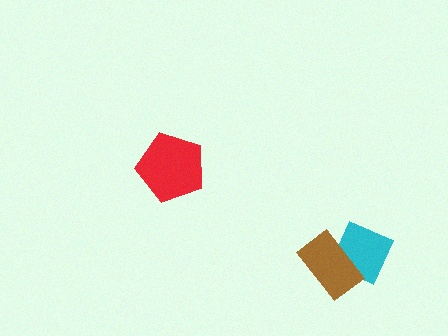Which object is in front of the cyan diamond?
The brown rectangle is in front of the cyan diamond.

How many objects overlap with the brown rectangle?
1 object overlaps with the brown rectangle.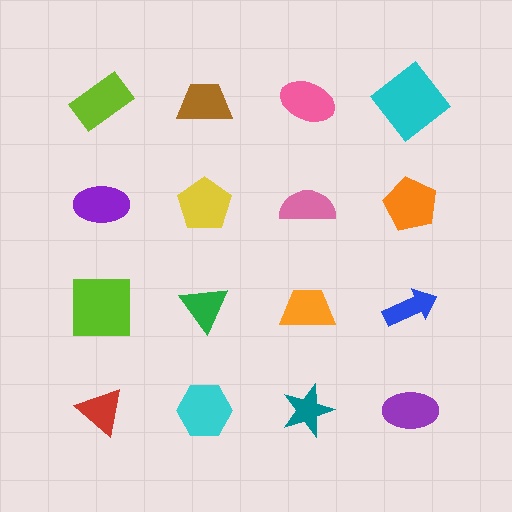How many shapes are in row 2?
4 shapes.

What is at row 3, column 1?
A lime square.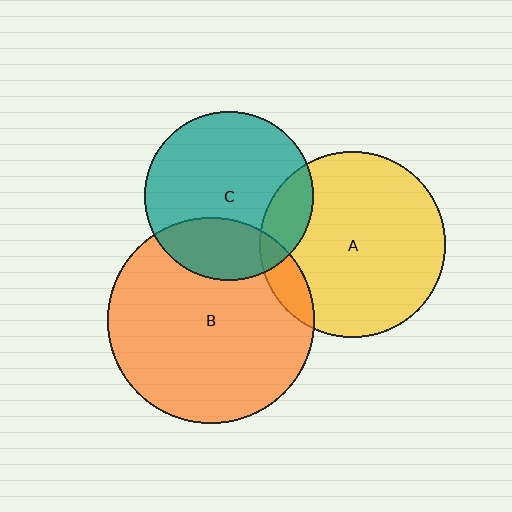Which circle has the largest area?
Circle B (orange).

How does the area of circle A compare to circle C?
Approximately 1.2 times.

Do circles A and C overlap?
Yes.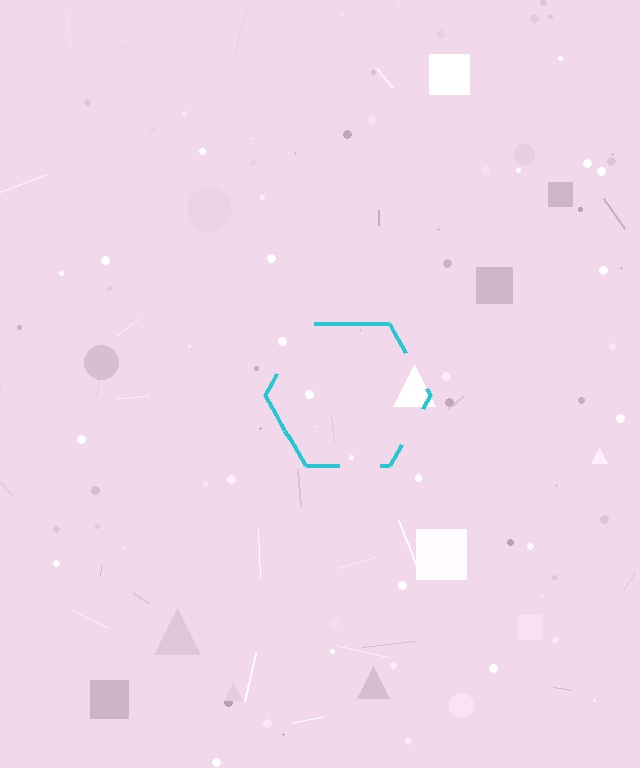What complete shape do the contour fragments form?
The contour fragments form a hexagon.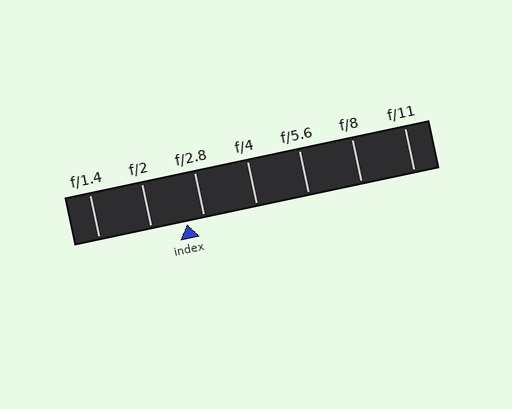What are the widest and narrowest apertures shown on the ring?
The widest aperture shown is f/1.4 and the narrowest is f/11.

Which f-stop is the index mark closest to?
The index mark is closest to f/2.8.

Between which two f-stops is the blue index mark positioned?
The index mark is between f/2 and f/2.8.